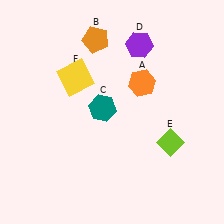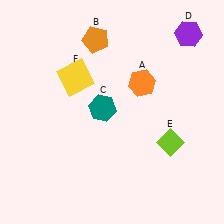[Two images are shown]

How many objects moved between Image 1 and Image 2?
1 object moved between the two images.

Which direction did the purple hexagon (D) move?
The purple hexagon (D) moved right.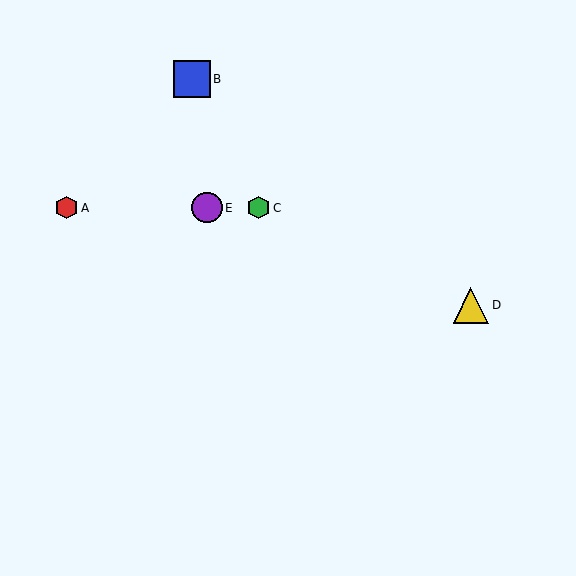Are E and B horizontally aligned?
No, E is at y≈208 and B is at y≈79.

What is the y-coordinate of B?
Object B is at y≈79.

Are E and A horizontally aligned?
Yes, both are at y≈208.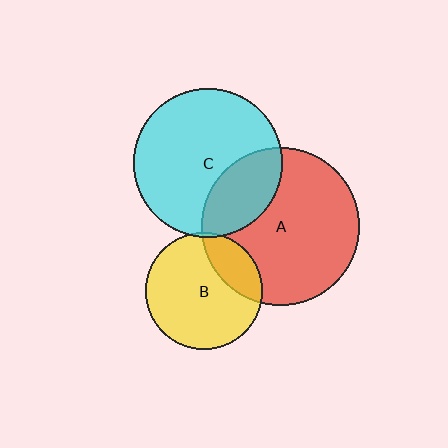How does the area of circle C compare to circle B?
Approximately 1.6 times.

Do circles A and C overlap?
Yes.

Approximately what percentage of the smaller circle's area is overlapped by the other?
Approximately 25%.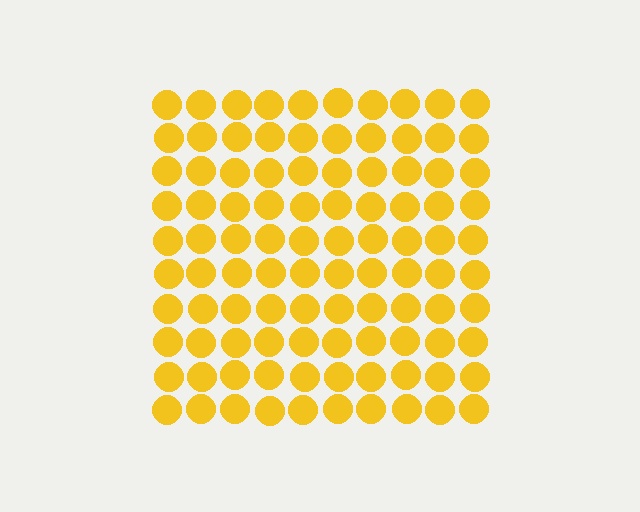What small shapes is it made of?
It is made of small circles.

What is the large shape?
The large shape is a square.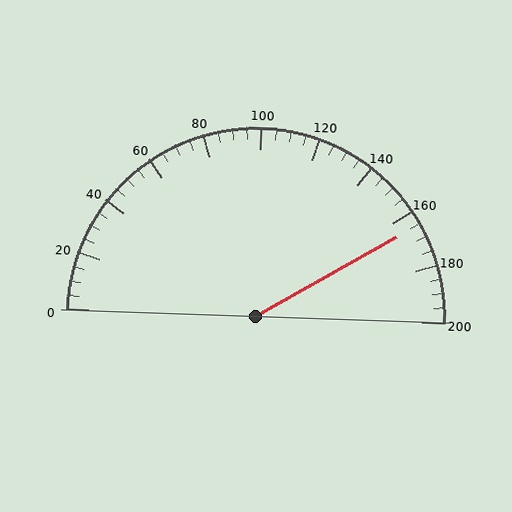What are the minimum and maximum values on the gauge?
The gauge ranges from 0 to 200.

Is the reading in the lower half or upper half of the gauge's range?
The reading is in the upper half of the range (0 to 200).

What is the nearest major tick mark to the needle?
The nearest major tick mark is 160.